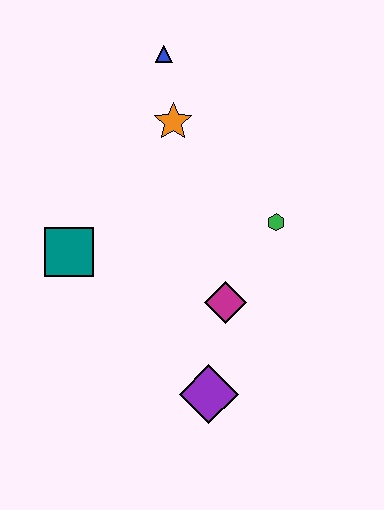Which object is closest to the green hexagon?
The magenta diamond is closest to the green hexagon.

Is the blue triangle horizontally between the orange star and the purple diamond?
No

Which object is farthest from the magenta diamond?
The blue triangle is farthest from the magenta diamond.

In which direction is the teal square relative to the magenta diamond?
The teal square is to the left of the magenta diamond.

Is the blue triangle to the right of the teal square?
Yes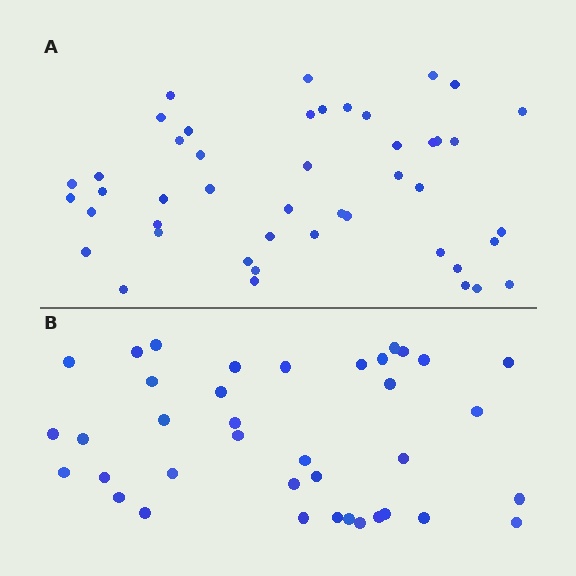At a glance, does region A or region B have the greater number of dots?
Region A (the top region) has more dots.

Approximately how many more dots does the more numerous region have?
Region A has roughly 8 or so more dots than region B.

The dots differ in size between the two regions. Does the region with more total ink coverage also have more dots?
No. Region B has more total ink coverage because its dots are larger, but region A actually contains more individual dots. Total area can be misleading — the number of items is what matters here.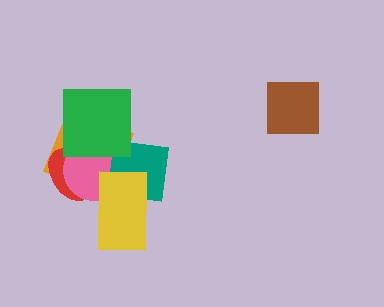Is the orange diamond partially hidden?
Yes, it is partially covered by another shape.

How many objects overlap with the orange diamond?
5 objects overlap with the orange diamond.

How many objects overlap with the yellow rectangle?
3 objects overlap with the yellow rectangle.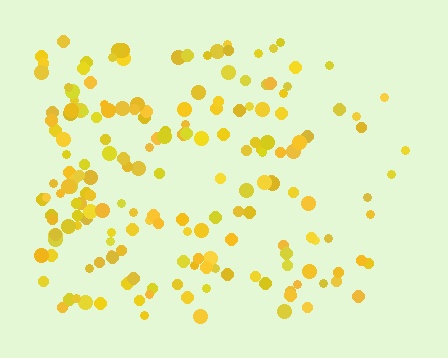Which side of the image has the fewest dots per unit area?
The right.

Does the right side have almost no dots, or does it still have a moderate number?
Still a moderate number, just noticeably fewer than the left.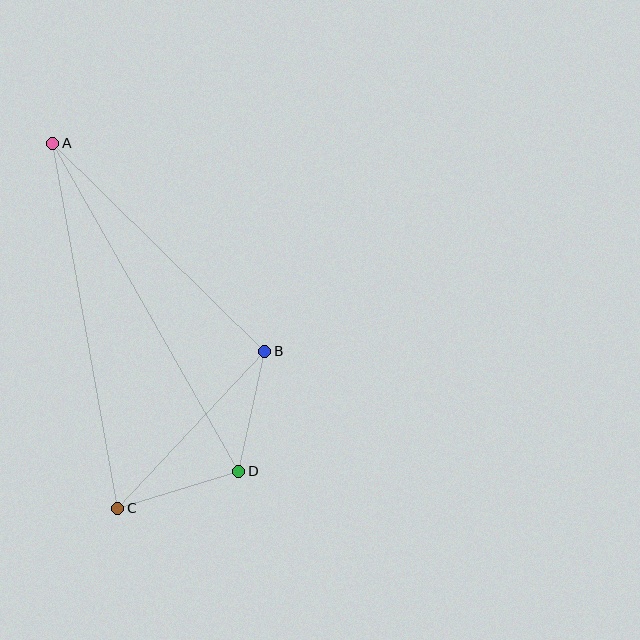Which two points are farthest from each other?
Points A and D are farthest from each other.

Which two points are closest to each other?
Points B and D are closest to each other.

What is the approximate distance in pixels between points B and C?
The distance between B and C is approximately 215 pixels.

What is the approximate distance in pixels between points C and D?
The distance between C and D is approximately 126 pixels.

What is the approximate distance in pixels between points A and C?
The distance between A and C is approximately 371 pixels.